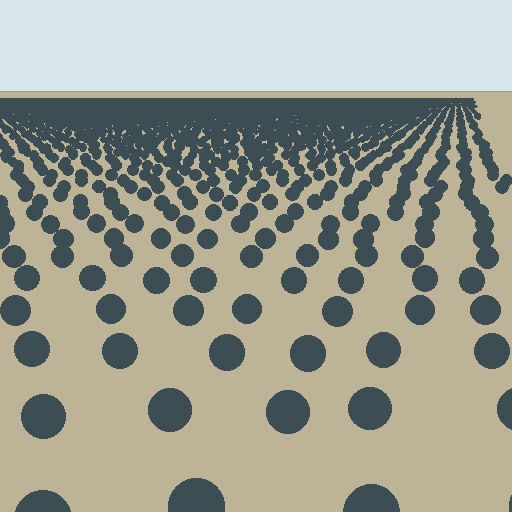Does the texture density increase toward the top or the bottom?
Density increases toward the top.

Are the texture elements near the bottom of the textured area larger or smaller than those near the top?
Larger. Near the bottom, elements are closer to the viewer and appear at a bigger on-screen size.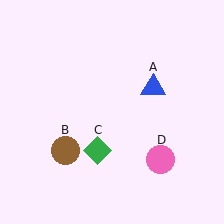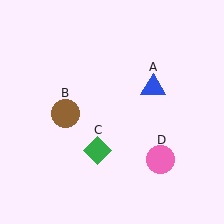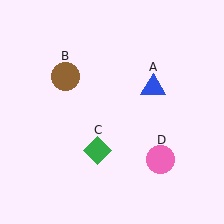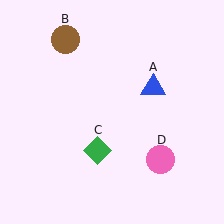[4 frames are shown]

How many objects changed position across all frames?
1 object changed position: brown circle (object B).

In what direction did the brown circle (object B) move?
The brown circle (object B) moved up.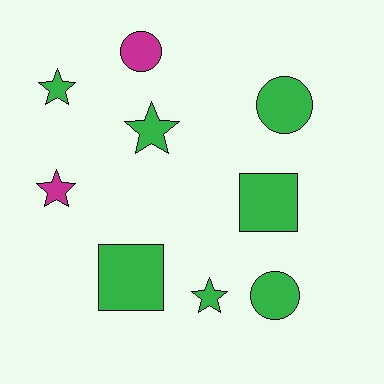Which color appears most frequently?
Green, with 7 objects.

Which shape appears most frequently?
Star, with 4 objects.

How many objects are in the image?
There are 9 objects.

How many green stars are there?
There are 3 green stars.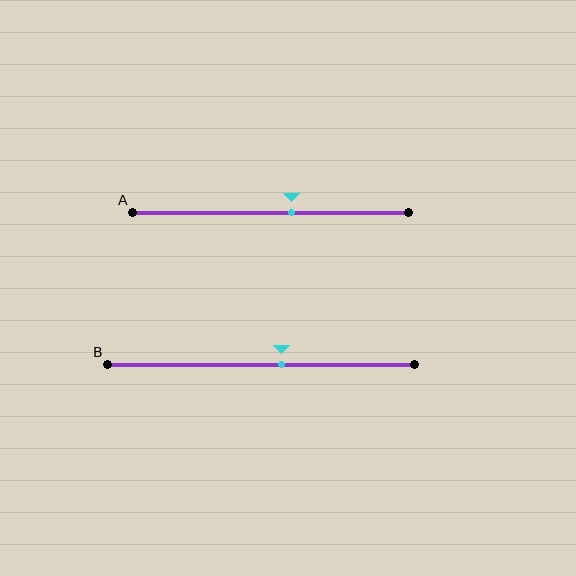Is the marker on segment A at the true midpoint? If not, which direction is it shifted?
No, the marker on segment A is shifted to the right by about 8% of the segment length.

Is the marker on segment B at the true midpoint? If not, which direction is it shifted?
No, the marker on segment B is shifted to the right by about 7% of the segment length.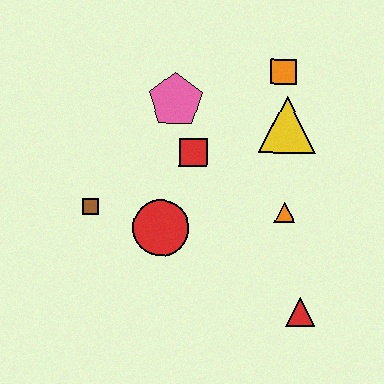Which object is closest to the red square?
The pink pentagon is closest to the red square.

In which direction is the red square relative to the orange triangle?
The red square is to the left of the orange triangle.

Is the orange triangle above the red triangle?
Yes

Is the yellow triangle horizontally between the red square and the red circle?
No